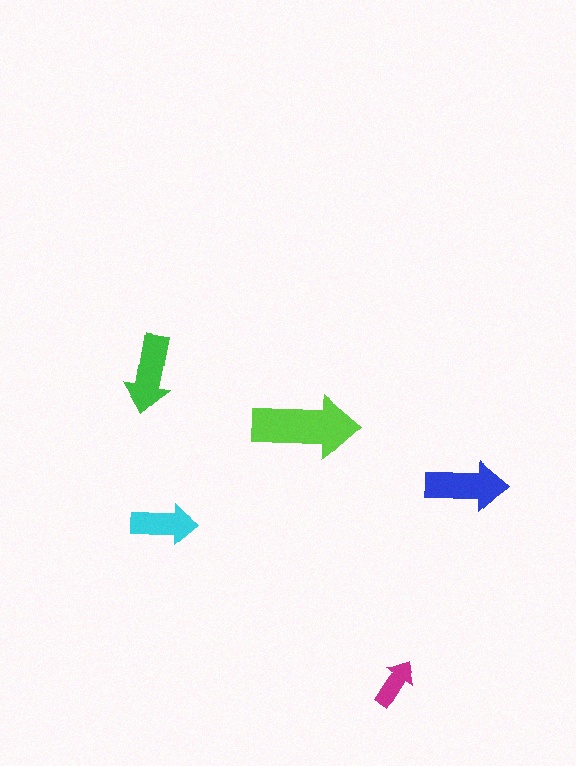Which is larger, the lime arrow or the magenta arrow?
The lime one.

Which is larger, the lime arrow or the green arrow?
The lime one.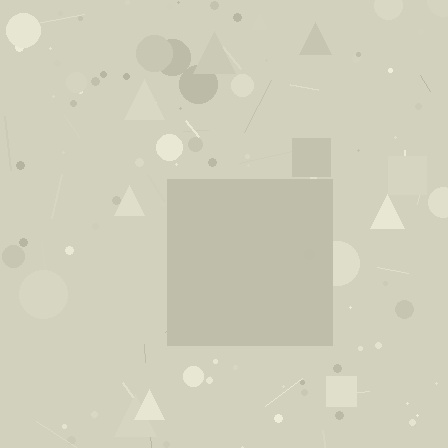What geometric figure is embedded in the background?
A square is embedded in the background.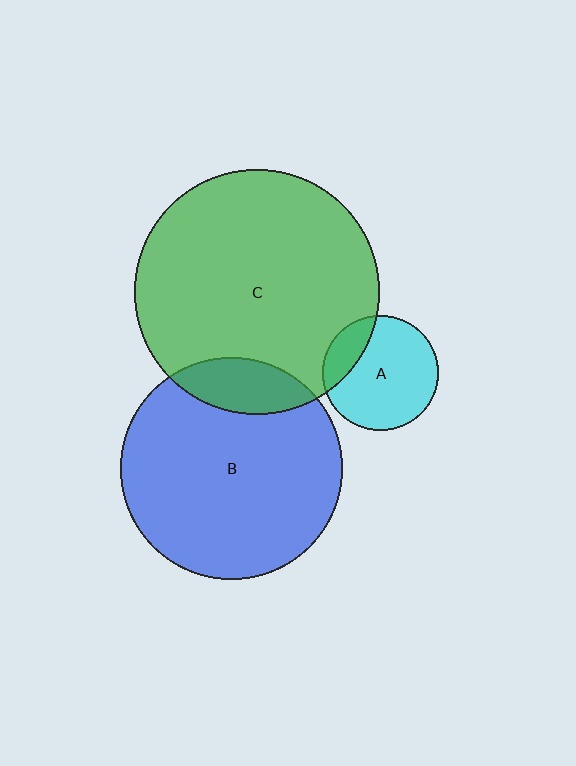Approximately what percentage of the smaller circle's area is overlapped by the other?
Approximately 15%.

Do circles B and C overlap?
Yes.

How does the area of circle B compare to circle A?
Approximately 3.7 times.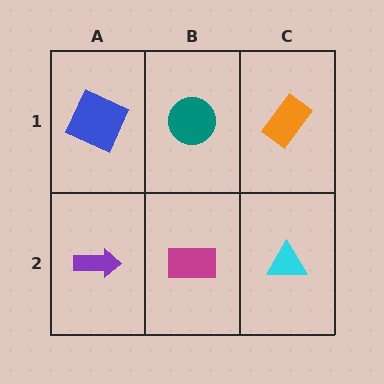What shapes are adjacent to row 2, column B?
A teal circle (row 1, column B), a purple arrow (row 2, column A), a cyan triangle (row 2, column C).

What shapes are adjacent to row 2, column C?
An orange rectangle (row 1, column C), a magenta rectangle (row 2, column B).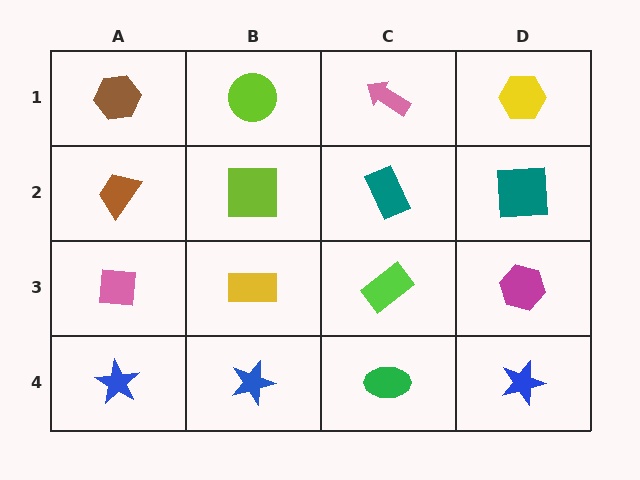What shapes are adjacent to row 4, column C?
A lime rectangle (row 3, column C), a blue star (row 4, column B), a blue star (row 4, column D).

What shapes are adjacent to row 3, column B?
A lime square (row 2, column B), a blue star (row 4, column B), a pink square (row 3, column A), a lime rectangle (row 3, column C).